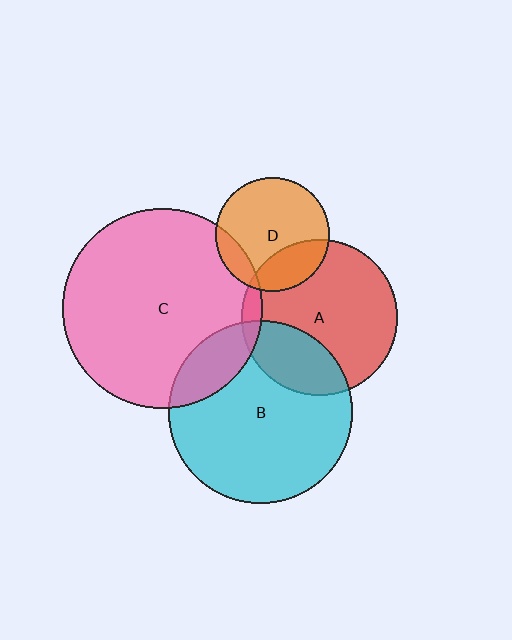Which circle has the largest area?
Circle C (pink).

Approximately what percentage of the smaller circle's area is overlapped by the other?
Approximately 15%.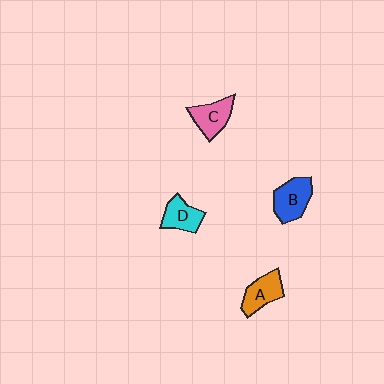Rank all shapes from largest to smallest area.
From largest to smallest: B (blue), A (orange), C (pink), D (cyan).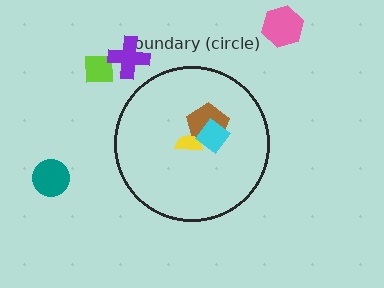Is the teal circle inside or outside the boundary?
Outside.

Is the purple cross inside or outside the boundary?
Outside.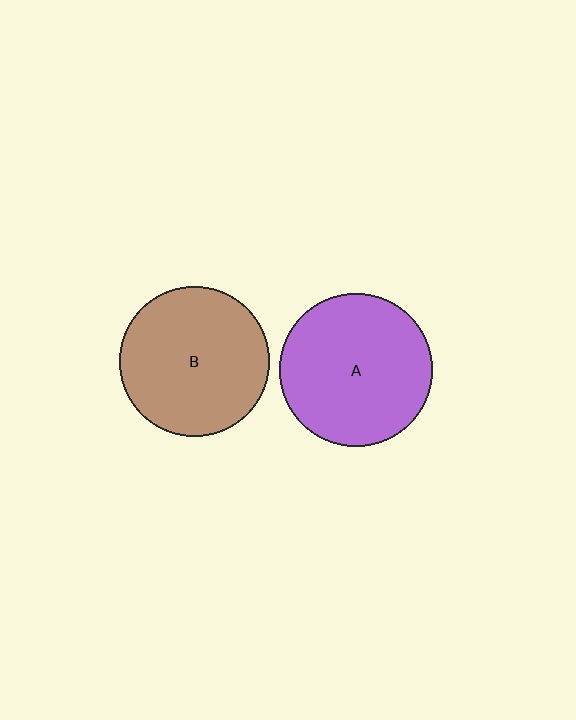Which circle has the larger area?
Circle A (purple).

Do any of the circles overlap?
No, none of the circles overlap.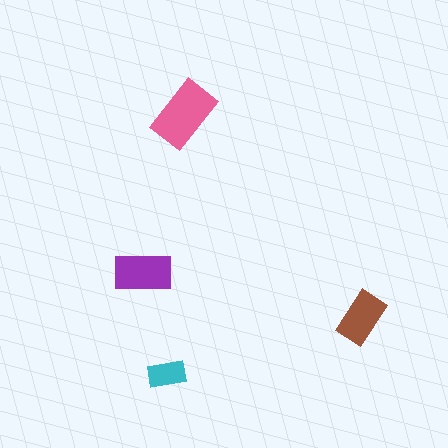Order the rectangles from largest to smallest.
the pink one, the purple one, the brown one, the cyan one.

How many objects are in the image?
There are 4 objects in the image.